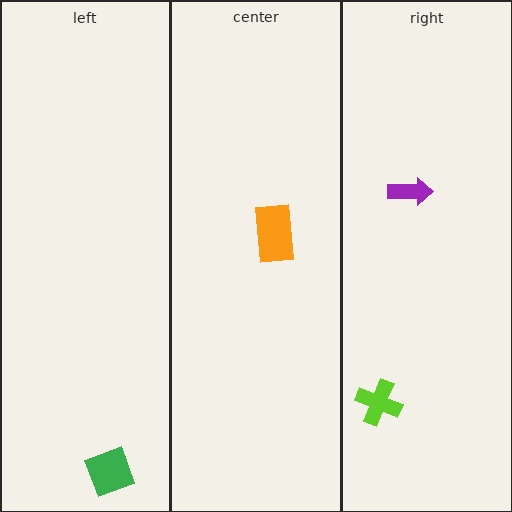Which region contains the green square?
The left region.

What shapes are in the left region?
The green square.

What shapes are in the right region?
The purple arrow, the lime cross.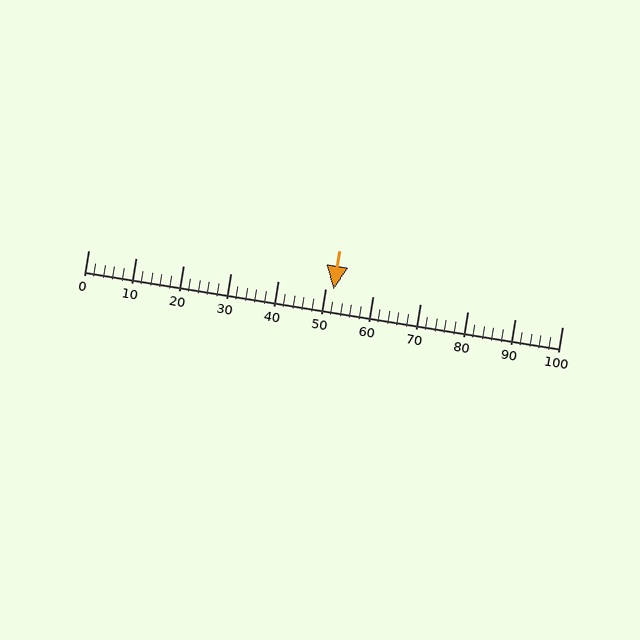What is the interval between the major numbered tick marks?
The major tick marks are spaced 10 units apart.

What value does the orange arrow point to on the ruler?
The orange arrow points to approximately 52.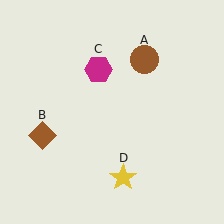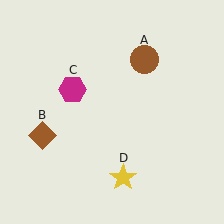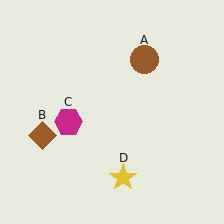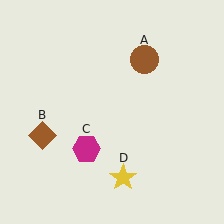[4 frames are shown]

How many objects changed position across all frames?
1 object changed position: magenta hexagon (object C).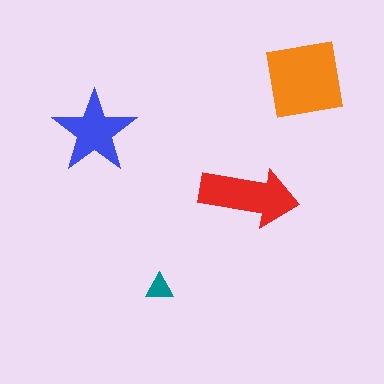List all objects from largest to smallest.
The orange square, the red arrow, the blue star, the teal triangle.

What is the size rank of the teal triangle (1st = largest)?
4th.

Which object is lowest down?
The teal triangle is bottommost.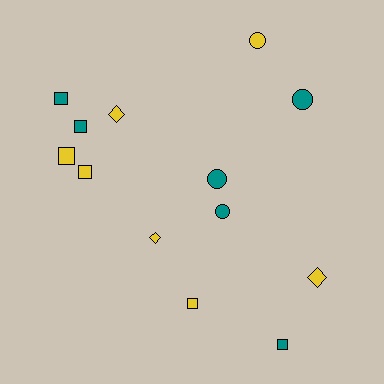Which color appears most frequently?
Yellow, with 7 objects.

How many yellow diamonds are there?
There are 3 yellow diamonds.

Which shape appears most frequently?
Square, with 6 objects.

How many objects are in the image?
There are 13 objects.